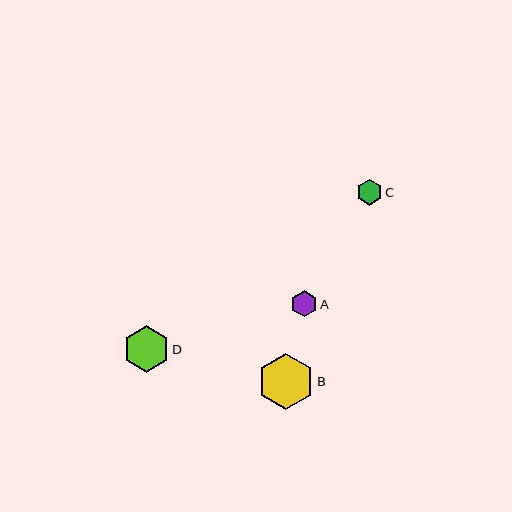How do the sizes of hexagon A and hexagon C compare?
Hexagon A and hexagon C are approximately the same size.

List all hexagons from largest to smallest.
From largest to smallest: B, D, A, C.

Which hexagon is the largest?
Hexagon B is the largest with a size of approximately 56 pixels.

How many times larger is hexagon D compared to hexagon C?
Hexagon D is approximately 1.8 times the size of hexagon C.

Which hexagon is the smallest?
Hexagon C is the smallest with a size of approximately 26 pixels.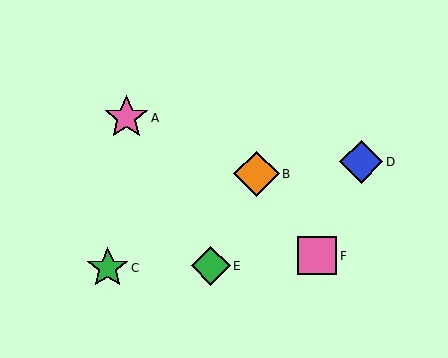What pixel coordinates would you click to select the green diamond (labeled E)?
Click at (211, 266) to select the green diamond E.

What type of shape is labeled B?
Shape B is an orange diamond.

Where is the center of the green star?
The center of the green star is at (108, 268).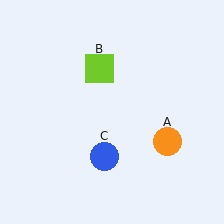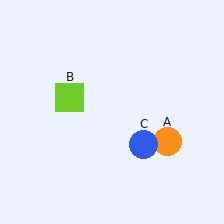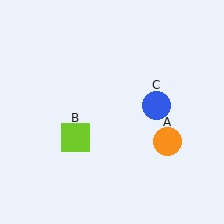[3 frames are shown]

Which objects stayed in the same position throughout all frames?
Orange circle (object A) remained stationary.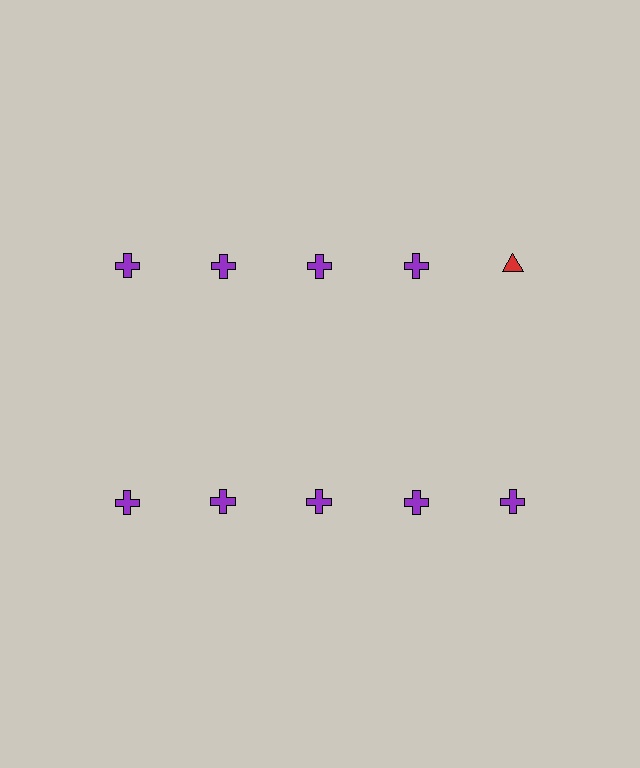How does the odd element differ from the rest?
It differs in both color (red instead of purple) and shape (triangle instead of cross).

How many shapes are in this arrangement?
There are 10 shapes arranged in a grid pattern.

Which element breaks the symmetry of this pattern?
The red triangle in the top row, rightmost column breaks the symmetry. All other shapes are purple crosses.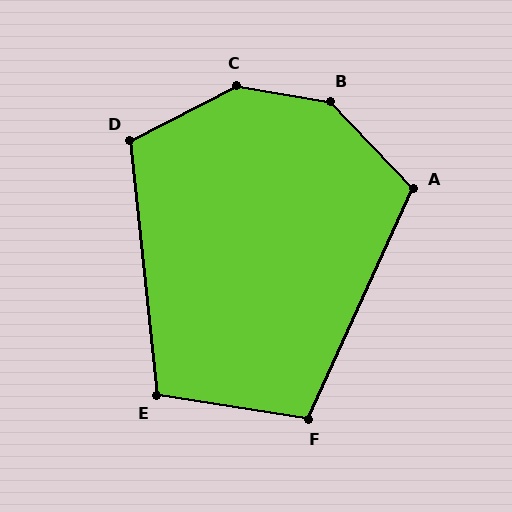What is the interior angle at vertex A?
Approximately 112 degrees (obtuse).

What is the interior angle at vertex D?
Approximately 111 degrees (obtuse).